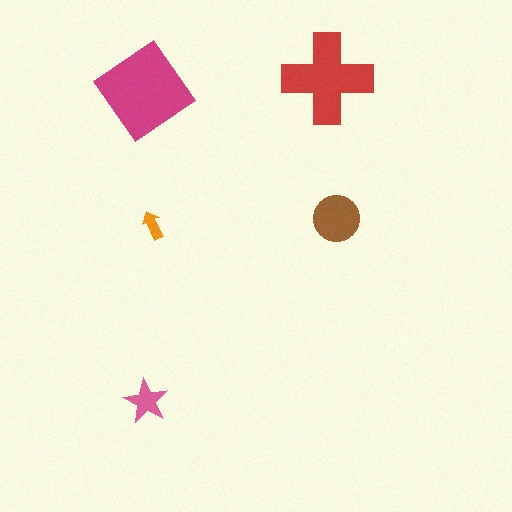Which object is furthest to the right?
The brown circle is rightmost.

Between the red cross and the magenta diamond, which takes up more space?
The magenta diamond.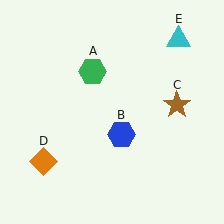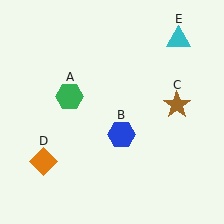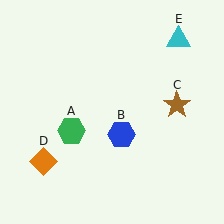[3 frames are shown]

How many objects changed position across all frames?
1 object changed position: green hexagon (object A).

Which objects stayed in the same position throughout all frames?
Blue hexagon (object B) and brown star (object C) and orange diamond (object D) and cyan triangle (object E) remained stationary.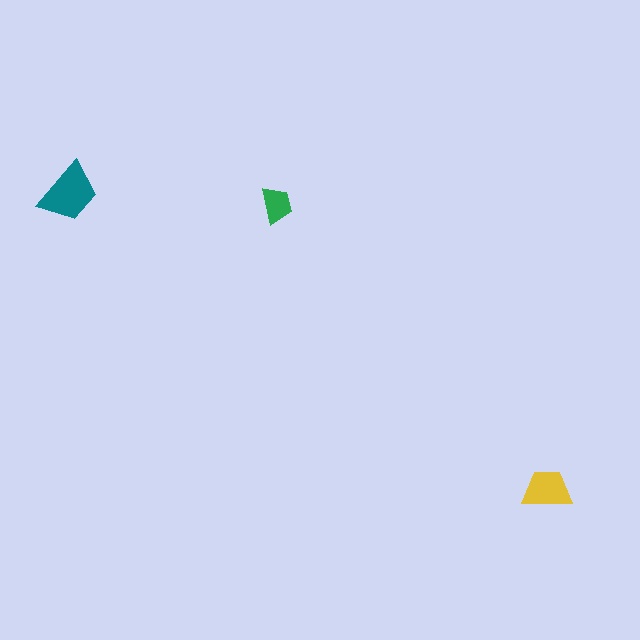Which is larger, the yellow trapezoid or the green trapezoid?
The yellow one.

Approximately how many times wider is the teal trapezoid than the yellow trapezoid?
About 1.5 times wider.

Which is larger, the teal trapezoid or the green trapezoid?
The teal one.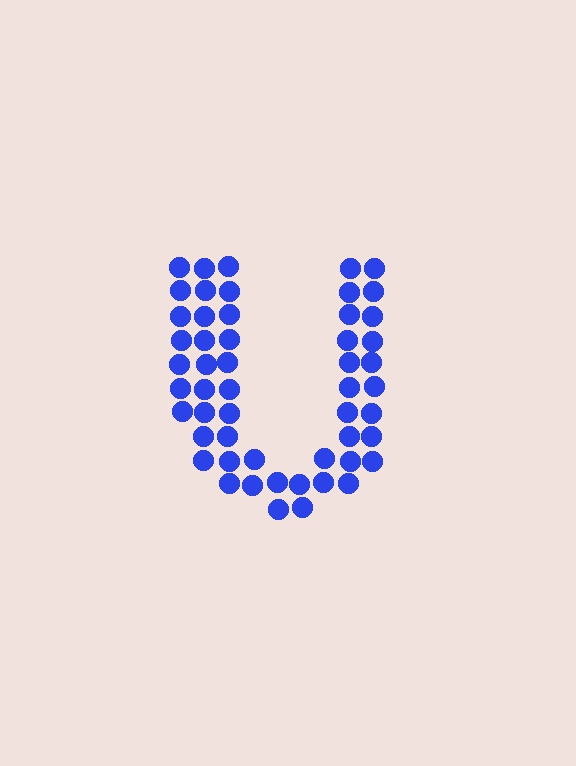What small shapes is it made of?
It is made of small circles.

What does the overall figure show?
The overall figure shows the letter U.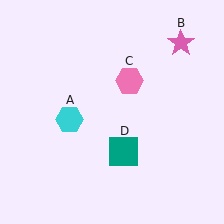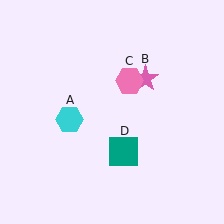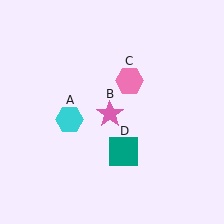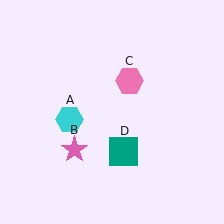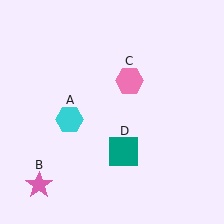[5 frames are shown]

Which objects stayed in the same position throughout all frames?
Cyan hexagon (object A) and pink hexagon (object C) and teal square (object D) remained stationary.